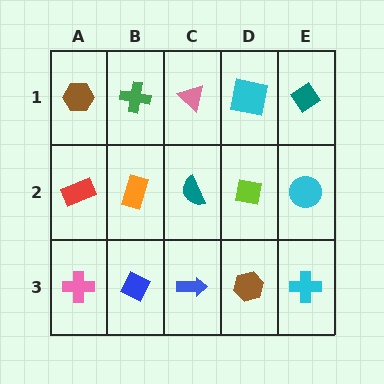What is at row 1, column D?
A cyan square.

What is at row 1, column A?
A brown hexagon.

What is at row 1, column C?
A pink triangle.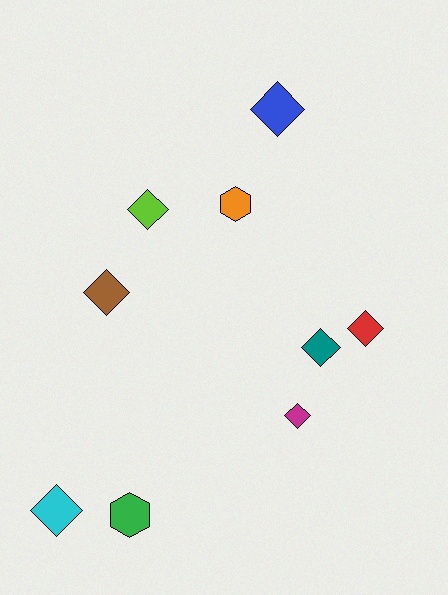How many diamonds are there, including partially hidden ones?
There are 7 diamonds.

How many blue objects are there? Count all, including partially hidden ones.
There is 1 blue object.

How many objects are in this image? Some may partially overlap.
There are 9 objects.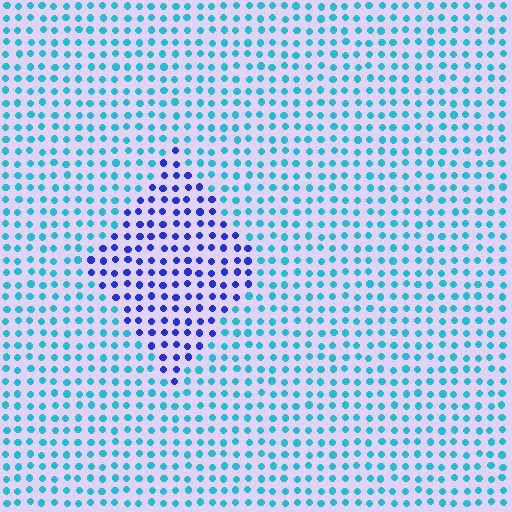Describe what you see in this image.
The image is filled with small cyan elements in a uniform arrangement. A diamond-shaped region is visible where the elements are tinted to a slightly different hue, forming a subtle color boundary.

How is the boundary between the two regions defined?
The boundary is defined purely by a slight shift in hue (about 50 degrees). Spacing, size, and orientation are identical on both sides.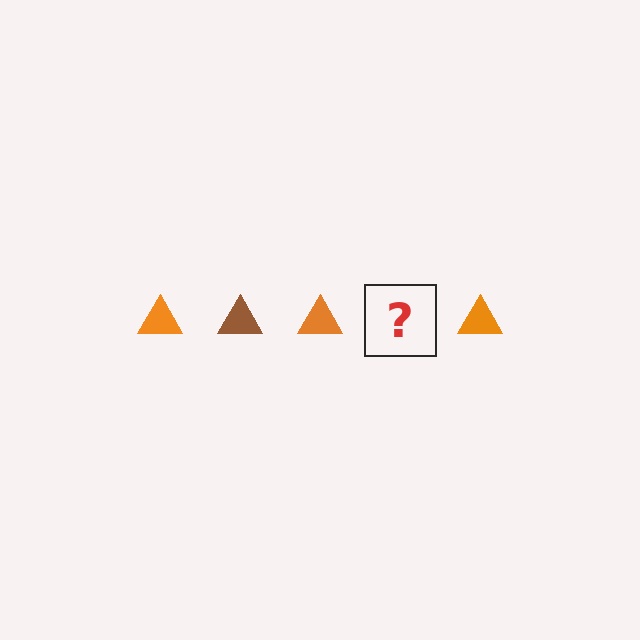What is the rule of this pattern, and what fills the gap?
The rule is that the pattern cycles through orange, brown triangles. The gap should be filled with a brown triangle.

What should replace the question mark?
The question mark should be replaced with a brown triangle.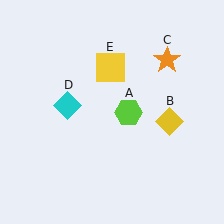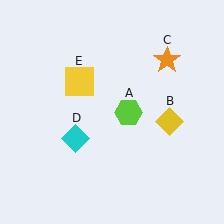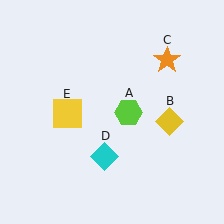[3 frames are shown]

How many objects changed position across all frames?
2 objects changed position: cyan diamond (object D), yellow square (object E).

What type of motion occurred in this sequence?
The cyan diamond (object D), yellow square (object E) rotated counterclockwise around the center of the scene.